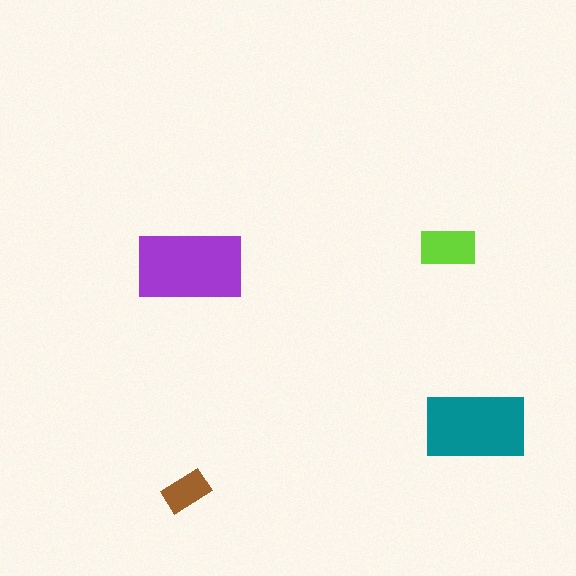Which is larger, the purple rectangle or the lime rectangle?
The purple one.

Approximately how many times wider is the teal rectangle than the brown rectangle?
About 2 times wider.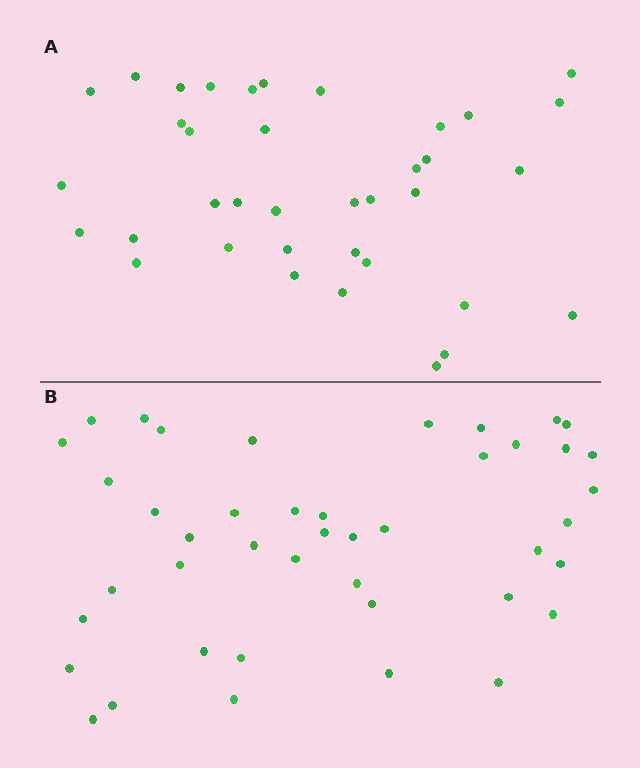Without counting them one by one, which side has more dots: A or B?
Region B (the bottom region) has more dots.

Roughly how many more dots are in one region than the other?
Region B has about 6 more dots than region A.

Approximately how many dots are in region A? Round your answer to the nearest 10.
About 40 dots. (The exact count is 37, which rounds to 40.)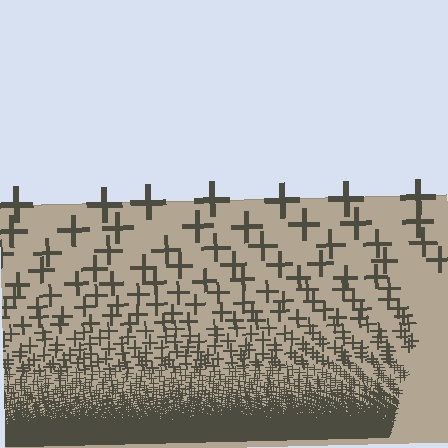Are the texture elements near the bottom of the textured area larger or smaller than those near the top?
Smaller. The gradient is inverted — elements near the bottom are smaller and denser.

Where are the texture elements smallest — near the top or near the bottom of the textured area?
Near the bottom.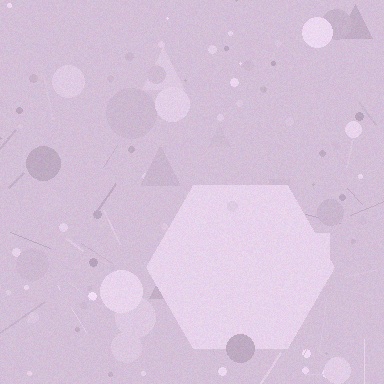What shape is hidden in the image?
A hexagon is hidden in the image.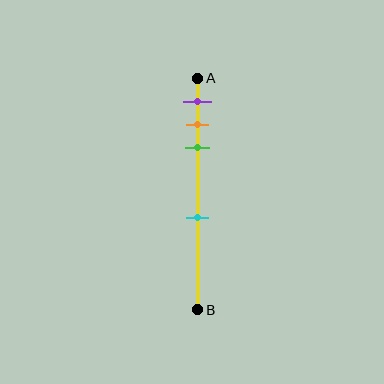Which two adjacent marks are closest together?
The orange and green marks are the closest adjacent pair.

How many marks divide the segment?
There are 4 marks dividing the segment.